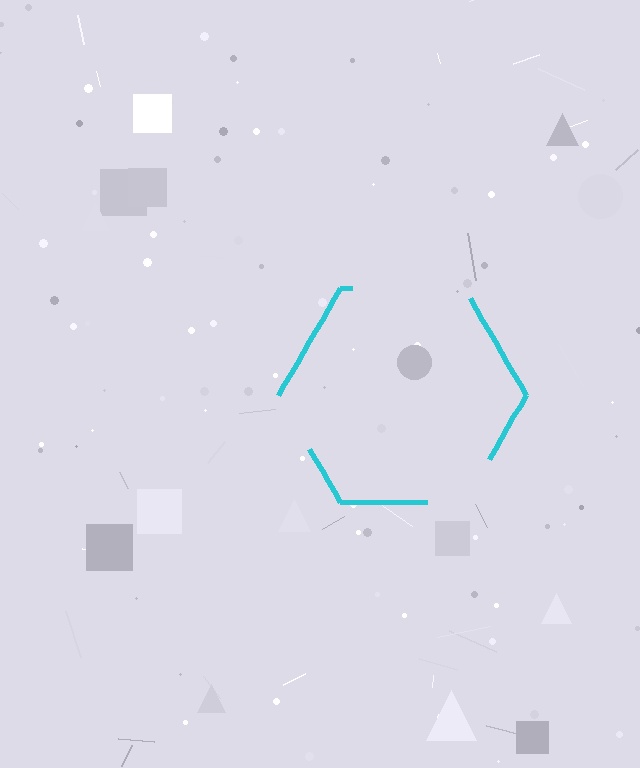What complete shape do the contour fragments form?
The contour fragments form a hexagon.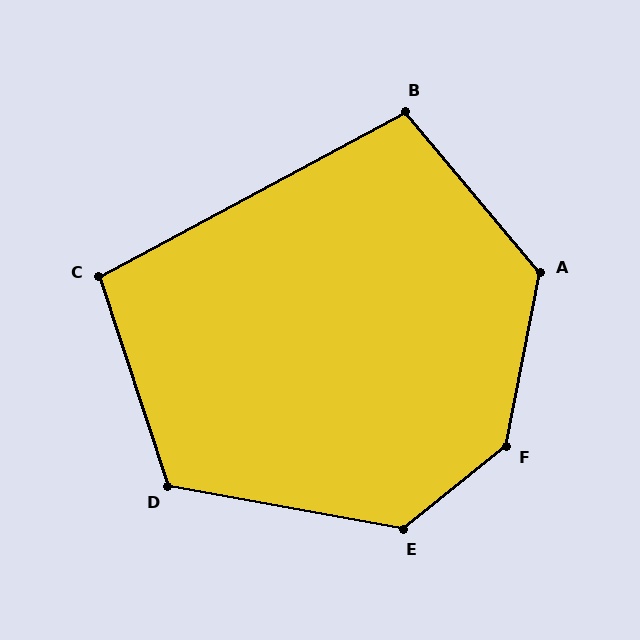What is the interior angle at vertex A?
Approximately 129 degrees (obtuse).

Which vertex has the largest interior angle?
F, at approximately 140 degrees.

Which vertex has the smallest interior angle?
C, at approximately 100 degrees.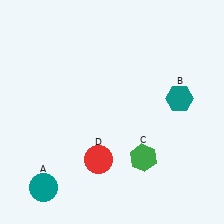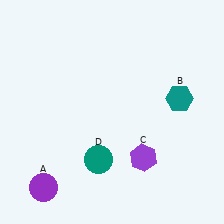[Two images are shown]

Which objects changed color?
A changed from teal to purple. C changed from green to purple. D changed from red to teal.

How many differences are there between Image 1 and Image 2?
There are 3 differences between the two images.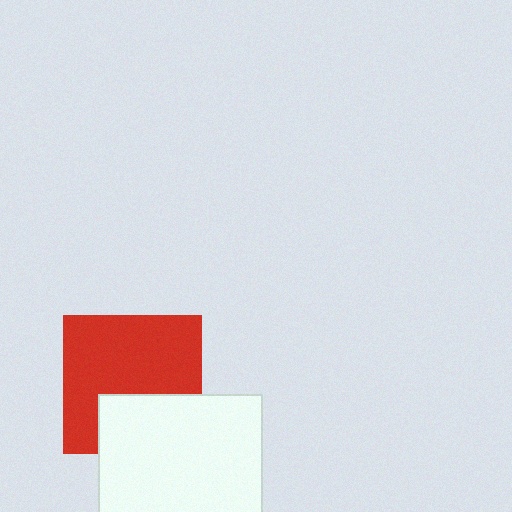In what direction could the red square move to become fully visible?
The red square could move up. That would shift it out from behind the white square entirely.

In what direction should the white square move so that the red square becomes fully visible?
The white square should move down. That is the shortest direction to clear the overlap and leave the red square fully visible.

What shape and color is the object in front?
The object in front is a white square.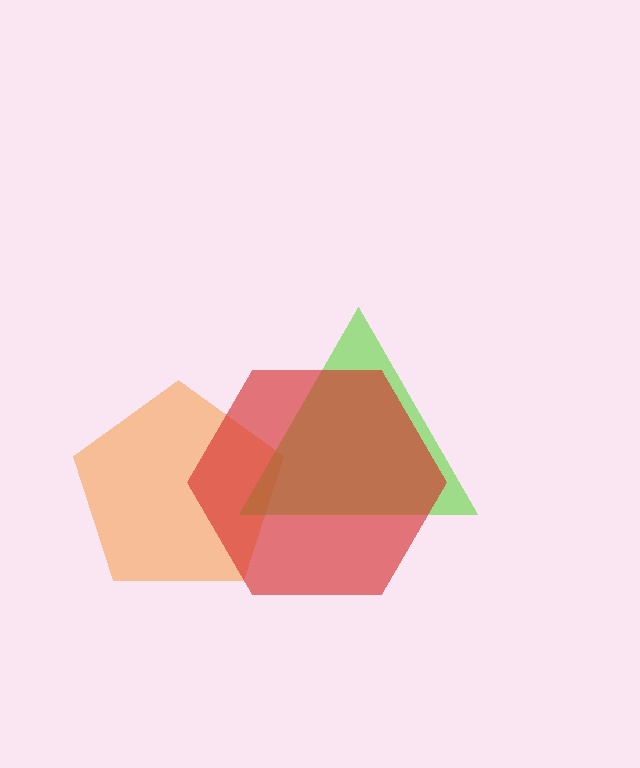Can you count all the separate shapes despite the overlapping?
Yes, there are 3 separate shapes.